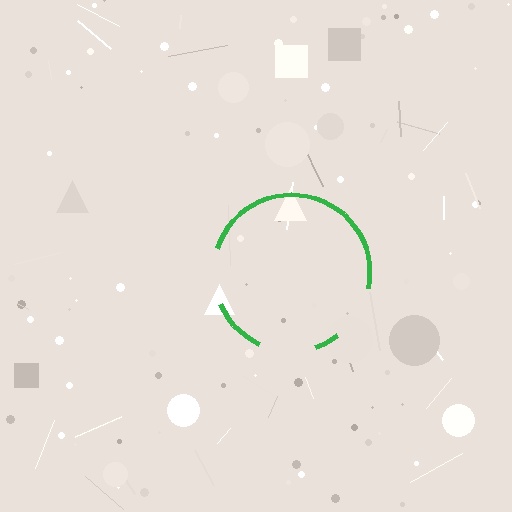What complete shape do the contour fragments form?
The contour fragments form a circle.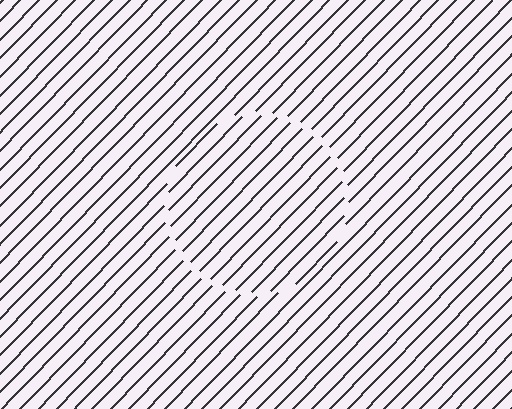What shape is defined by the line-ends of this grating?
An illusory circle. The interior of the shape contains the same grating, shifted by half a period — the contour is defined by the phase discontinuity where line-ends from the inner and outer gratings abut.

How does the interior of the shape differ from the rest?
The interior of the shape contains the same grating, shifted by half a period — the contour is defined by the phase discontinuity where line-ends from the inner and outer gratings abut.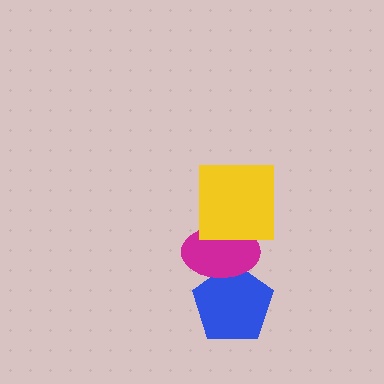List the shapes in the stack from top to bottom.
From top to bottom: the yellow square, the magenta ellipse, the blue pentagon.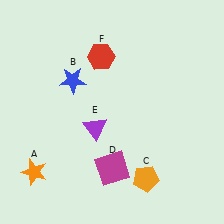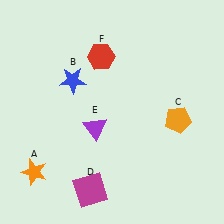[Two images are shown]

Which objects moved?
The objects that moved are: the orange pentagon (C), the magenta square (D).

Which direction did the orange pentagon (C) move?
The orange pentagon (C) moved up.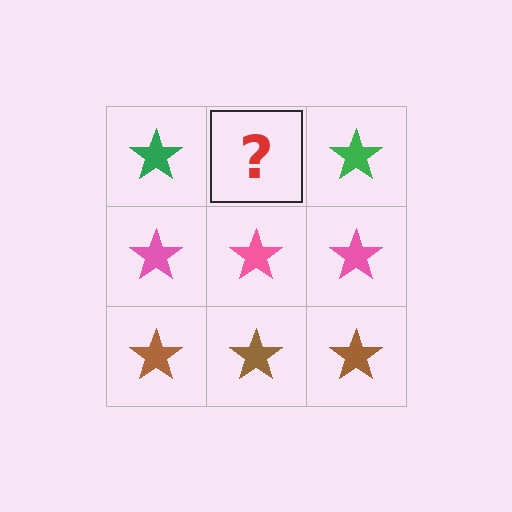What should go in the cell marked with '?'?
The missing cell should contain a green star.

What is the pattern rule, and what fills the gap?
The rule is that each row has a consistent color. The gap should be filled with a green star.